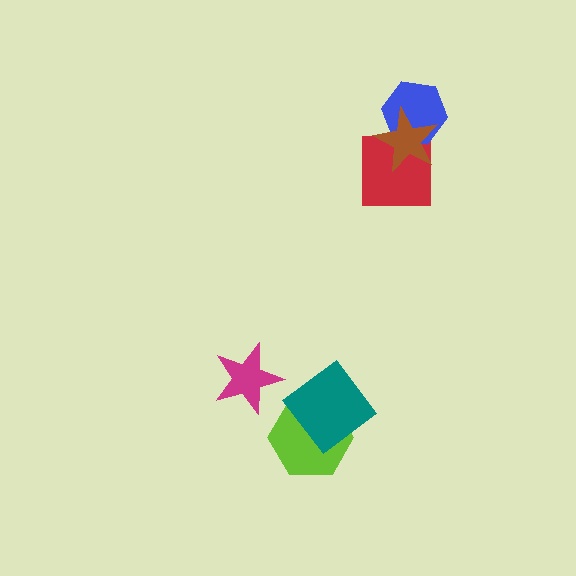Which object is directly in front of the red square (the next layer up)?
The blue hexagon is directly in front of the red square.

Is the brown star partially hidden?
No, no other shape covers it.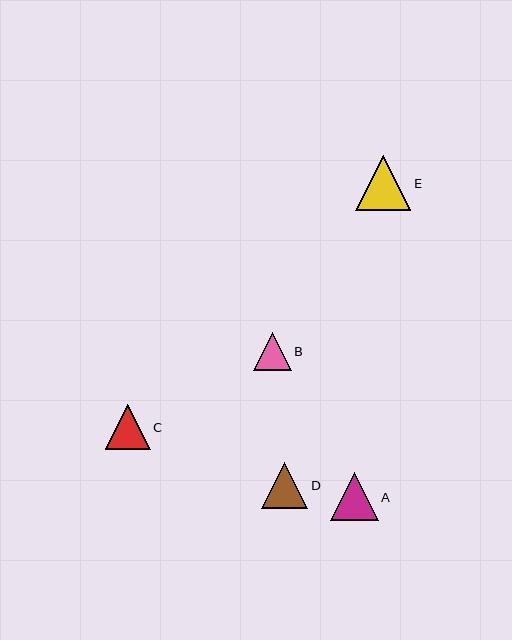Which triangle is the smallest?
Triangle B is the smallest with a size of approximately 38 pixels.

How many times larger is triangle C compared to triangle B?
Triangle C is approximately 1.2 times the size of triangle B.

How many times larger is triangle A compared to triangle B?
Triangle A is approximately 1.3 times the size of triangle B.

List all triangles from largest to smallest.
From largest to smallest: E, A, D, C, B.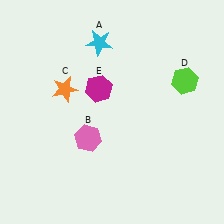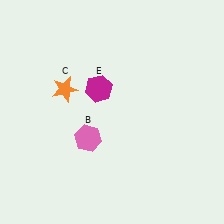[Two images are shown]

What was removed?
The lime hexagon (D), the cyan star (A) were removed in Image 2.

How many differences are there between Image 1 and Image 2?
There are 2 differences between the two images.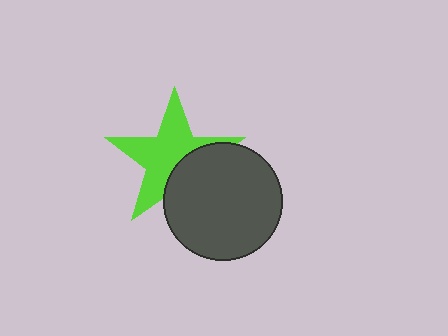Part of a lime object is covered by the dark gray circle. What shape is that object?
It is a star.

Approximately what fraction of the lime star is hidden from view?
Roughly 36% of the lime star is hidden behind the dark gray circle.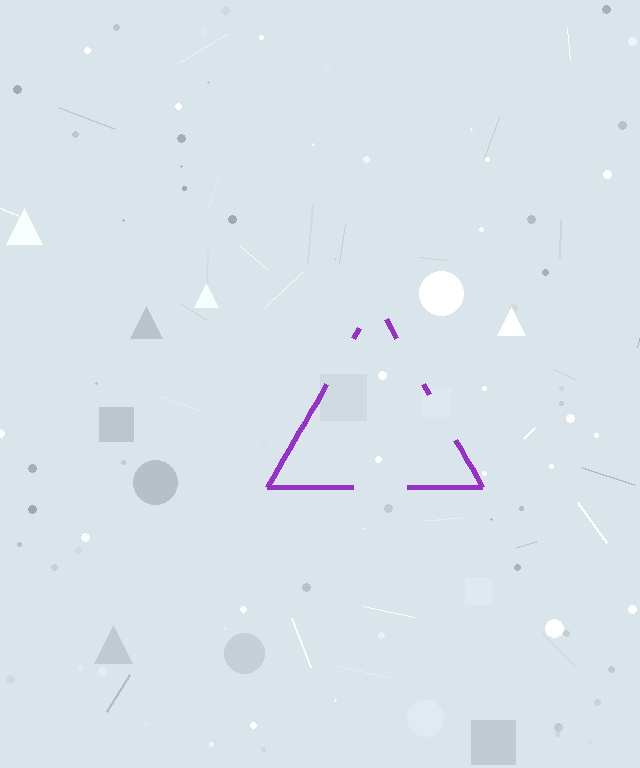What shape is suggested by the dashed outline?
The dashed outline suggests a triangle.